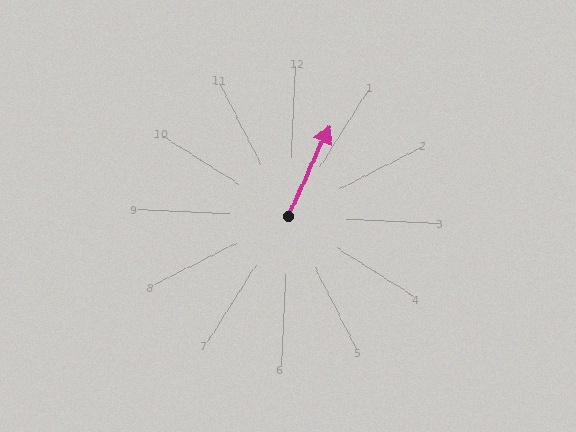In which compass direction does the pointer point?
North.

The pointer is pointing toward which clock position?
Roughly 1 o'clock.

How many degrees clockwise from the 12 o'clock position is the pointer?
Approximately 22 degrees.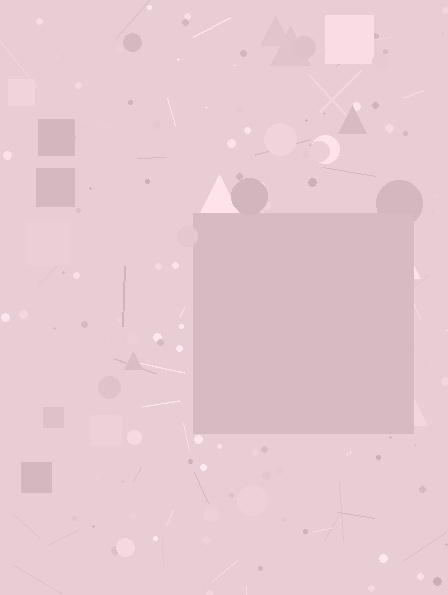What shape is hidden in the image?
A square is hidden in the image.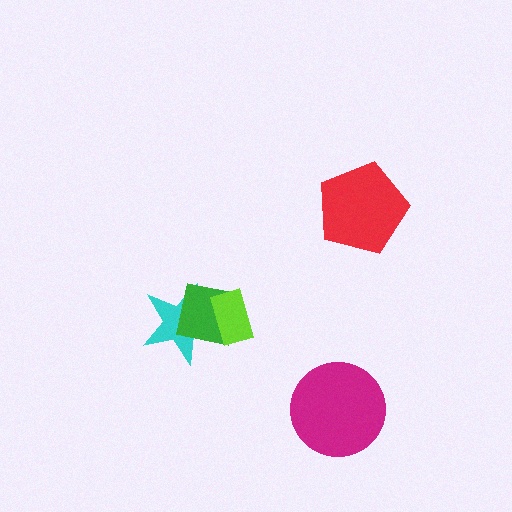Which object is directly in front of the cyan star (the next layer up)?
The green square is directly in front of the cyan star.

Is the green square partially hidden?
Yes, it is partially covered by another shape.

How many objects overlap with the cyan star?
2 objects overlap with the cyan star.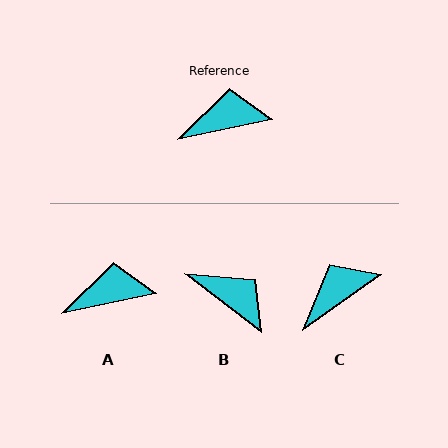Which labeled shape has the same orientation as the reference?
A.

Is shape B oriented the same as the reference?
No, it is off by about 49 degrees.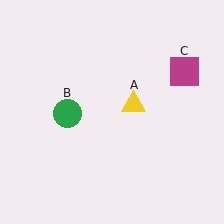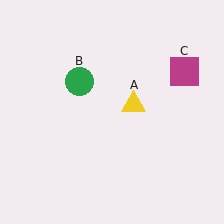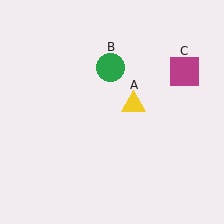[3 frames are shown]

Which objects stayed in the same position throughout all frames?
Yellow triangle (object A) and magenta square (object C) remained stationary.